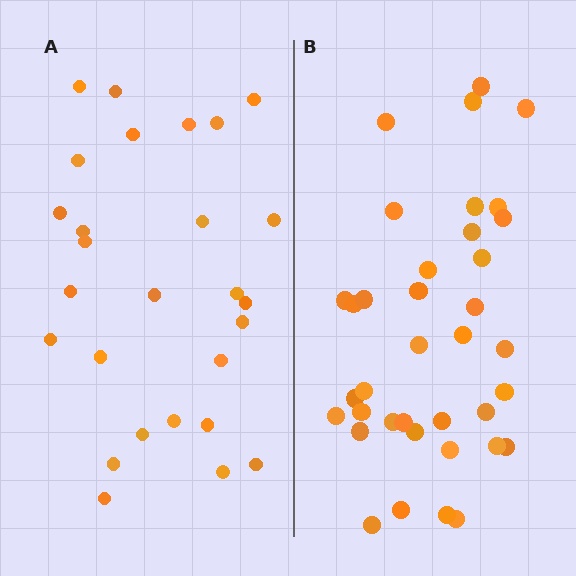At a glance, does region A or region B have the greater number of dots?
Region B (the right region) has more dots.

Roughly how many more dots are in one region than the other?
Region B has roughly 10 or so more dots than region A.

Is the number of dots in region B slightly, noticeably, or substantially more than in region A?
Region B has noticeably more, but not dramatically so. The ratio is roughly 1.4 to 1.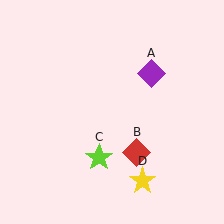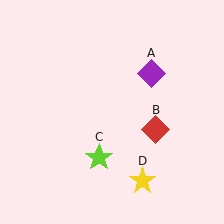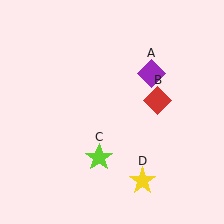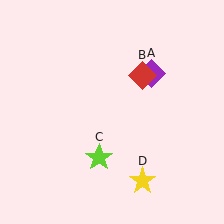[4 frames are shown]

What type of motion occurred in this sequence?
The red diamond (object B) rotated counterclockwise around the center of the scene.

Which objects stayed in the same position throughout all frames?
Purple diamond (object A) and lime star (object C) and yellow star (object D) remained stationary.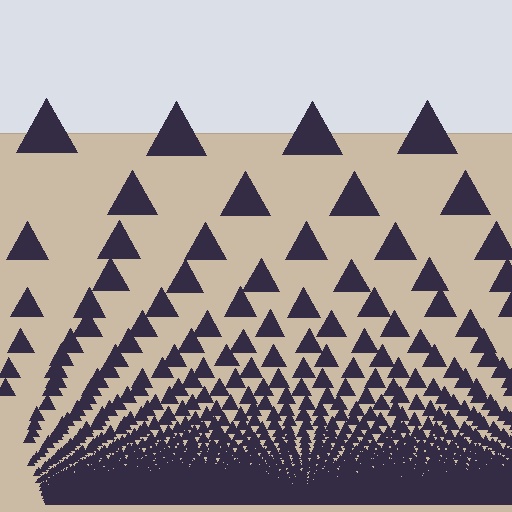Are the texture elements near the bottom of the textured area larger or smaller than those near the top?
Smaller. The gradient is inverted — elements near the bottom are smaller and denser.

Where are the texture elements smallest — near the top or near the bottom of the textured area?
Near the bottom.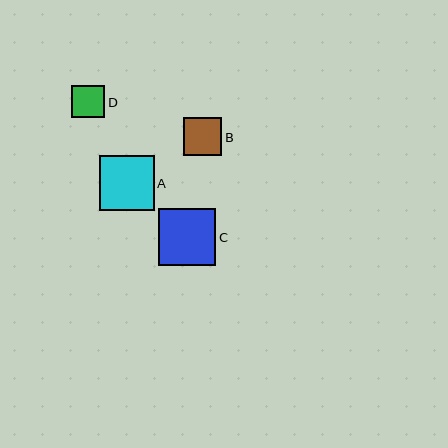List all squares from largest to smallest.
From largest to smallest: C, A, B, D.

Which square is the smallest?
Square D is the smallest with a size of approximately 33 pixels.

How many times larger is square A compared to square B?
Square A is approximately 1.5 times the size of square B.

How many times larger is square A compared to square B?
Square A is approximately 1.5 times the size of square B.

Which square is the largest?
Square C is the largest with a size of approximately 57 pixels.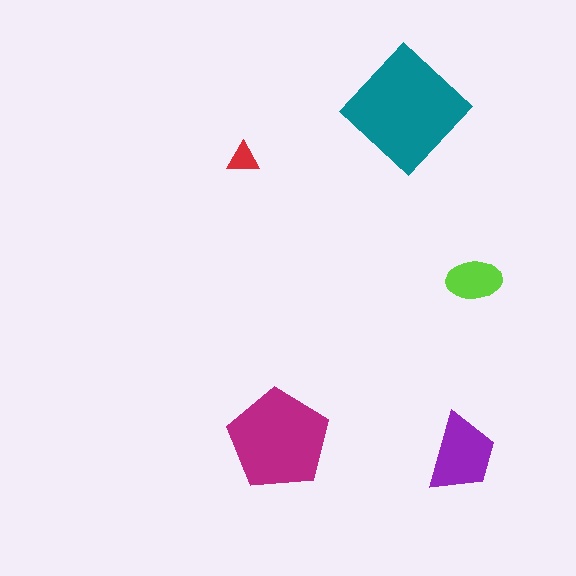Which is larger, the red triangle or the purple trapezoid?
The purple trapezoid.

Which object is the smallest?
The red triangle.